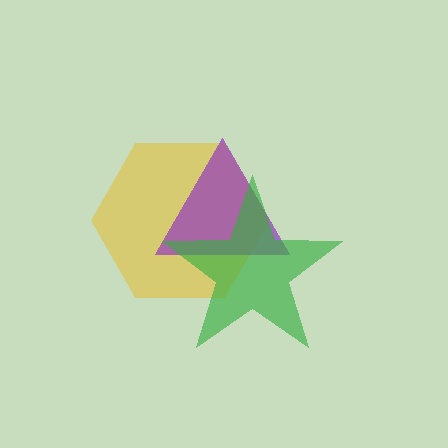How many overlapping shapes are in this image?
There are 3 overlapping shapes in the image.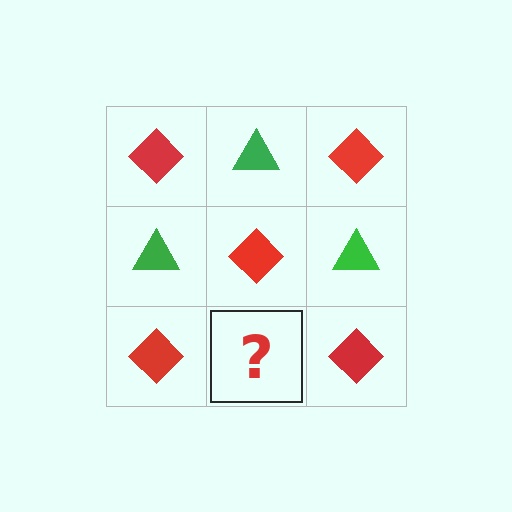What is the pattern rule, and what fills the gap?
The rule is that it alternates red diamond and green triangle in a checkerboard pattern. The gap should be filled with a green triangle.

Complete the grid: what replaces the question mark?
The question mark should be replaced with a green triangle.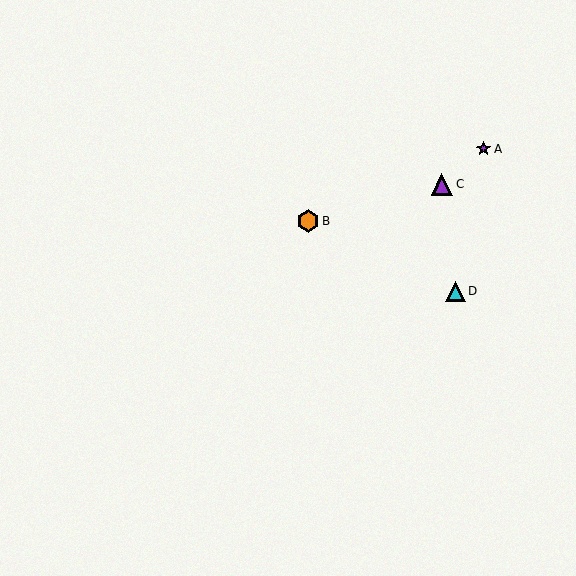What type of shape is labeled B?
Shape B is an orange hexagon.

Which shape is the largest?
The orange hexagon (labeled B) is the largest.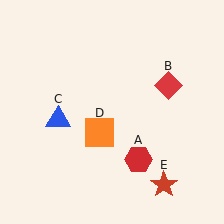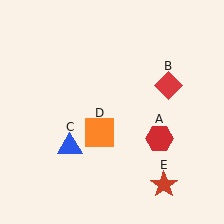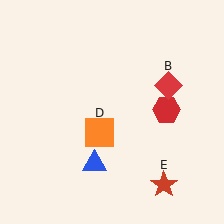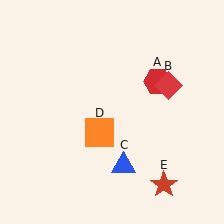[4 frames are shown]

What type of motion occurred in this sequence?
The red hexagon (object A), blue triangle (object C) rotated counterclockwise around the center of the scene.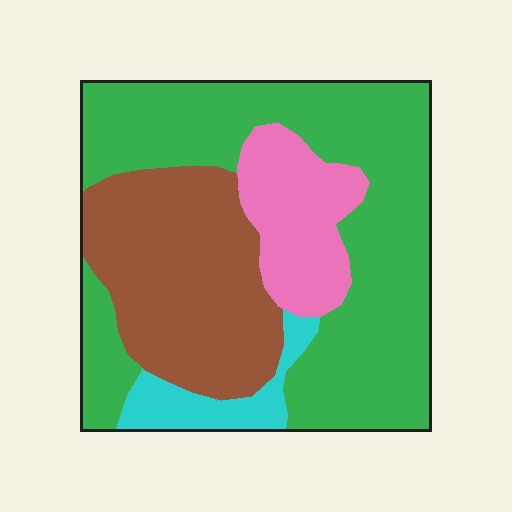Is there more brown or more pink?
Brown.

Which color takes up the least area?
Cyan, at roughly 5%.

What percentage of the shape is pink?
Pink takes up less than a quarter of the shape.